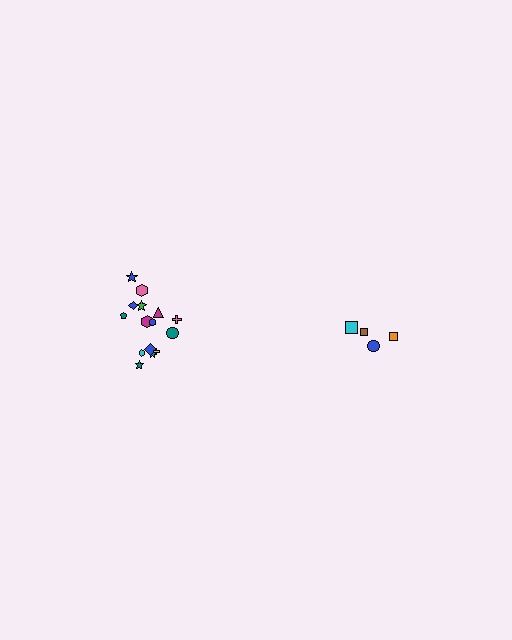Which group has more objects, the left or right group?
The left group.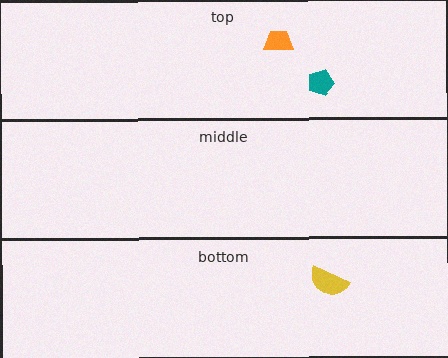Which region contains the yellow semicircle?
The bottom region.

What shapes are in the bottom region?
The yellow semicircle.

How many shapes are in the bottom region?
1.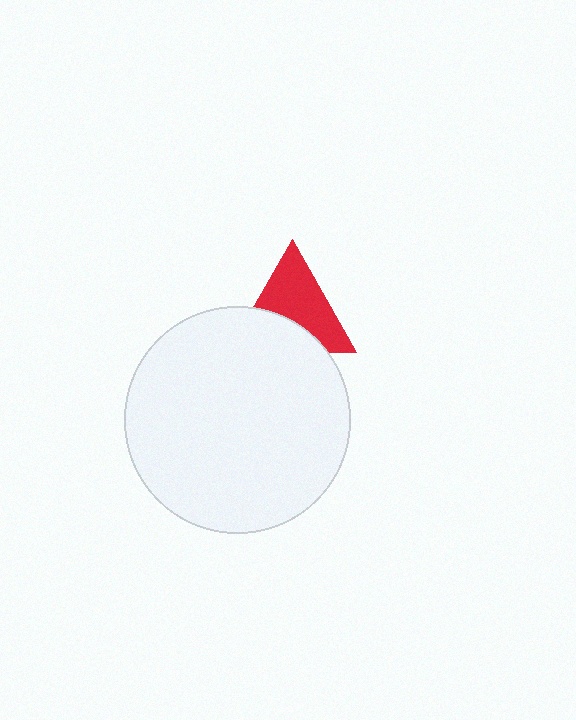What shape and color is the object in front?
The object in front is a white circle.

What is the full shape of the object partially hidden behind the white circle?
The partially hidden object is a red triangle.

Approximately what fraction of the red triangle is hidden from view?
Roughly 39% of the red triangle is hidden behind the white circle.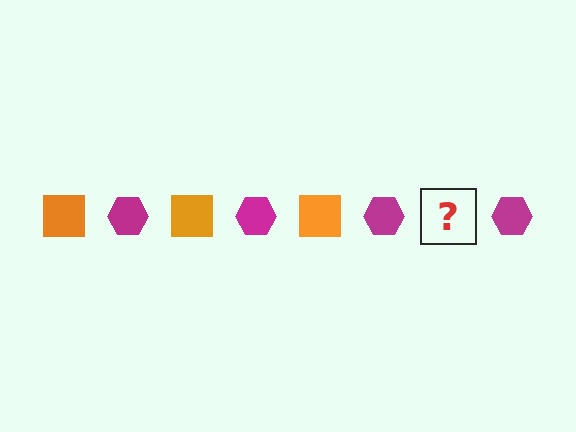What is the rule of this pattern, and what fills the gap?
The rule is that the pattern alternates between orange square and magenta hexagon. The gap should be filled with an orange square.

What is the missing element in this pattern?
The missing element is an orange square.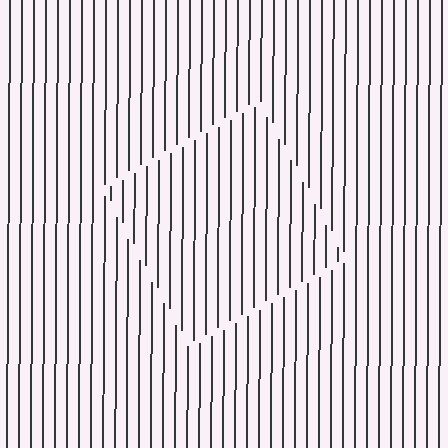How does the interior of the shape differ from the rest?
The interior of the shape contains the same grating, shifted by half a period — the contour is defined by the phase discontinuity where line-ends from the inner and outer gratings abut.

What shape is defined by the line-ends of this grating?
An illusory square. The interior of the shape contains the same grating, shifted by half a period — the contour is defined by the phase discontinuity where line-ends from the inner and outer gratings abut.